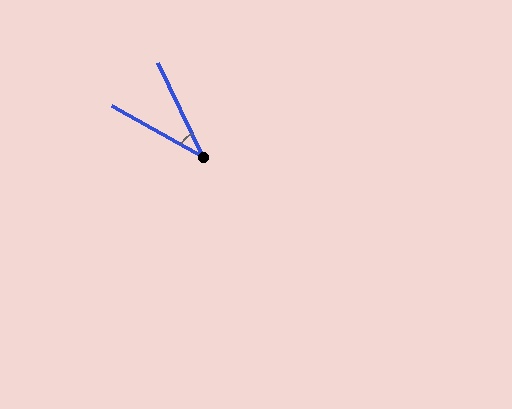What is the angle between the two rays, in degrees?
Approximately 36 degrees.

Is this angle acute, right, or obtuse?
It is acute.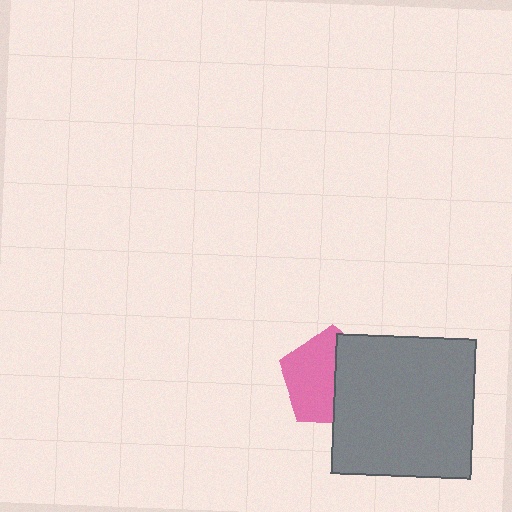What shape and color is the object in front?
The object in front is a gray square.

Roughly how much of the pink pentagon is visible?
About half of it is visible (roughly 56%).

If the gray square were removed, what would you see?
You would see the complete pink pentagon.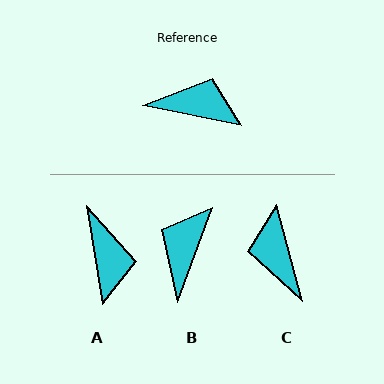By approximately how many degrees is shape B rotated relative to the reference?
Approximately 81 degrees counter-clockwise.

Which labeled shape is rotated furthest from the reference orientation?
C, about 117 degrees away.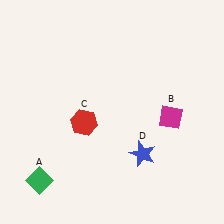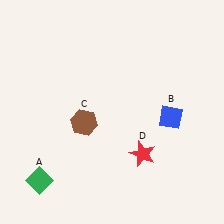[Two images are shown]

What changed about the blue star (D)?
In Image 1, D is blue. In Image 2, it changed to red.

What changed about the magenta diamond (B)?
In Image 1, B is magenta. In Image 2, it changed to blue.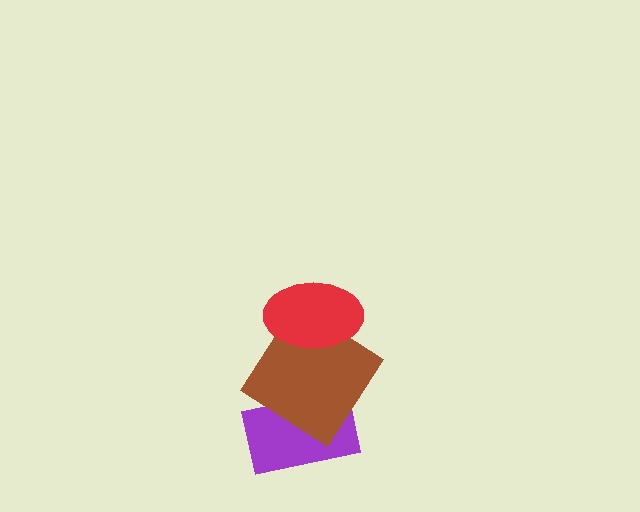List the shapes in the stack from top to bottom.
From top to bottom: the red ellipse, the brown diamond, the purple rectangle.